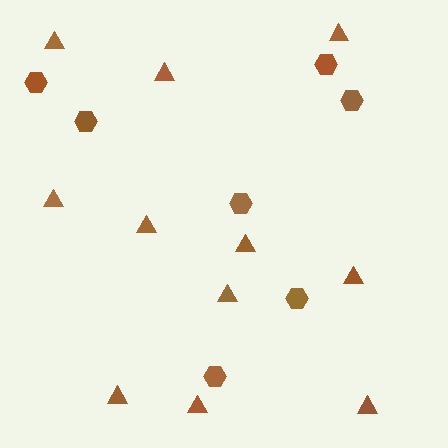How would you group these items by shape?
There are 2 groups: one group of triangles (11) and one group of hexagons (7).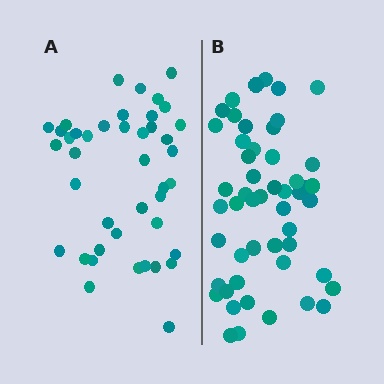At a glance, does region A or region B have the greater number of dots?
Region B (the right region) has more dots.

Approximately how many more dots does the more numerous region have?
Region B has roughly 8 or so more dots than region A.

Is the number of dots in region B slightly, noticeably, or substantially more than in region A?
Region B has only slightly more — the two regions are fairly close. The ratio is roughly 1.2 to 1.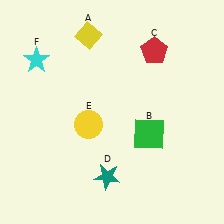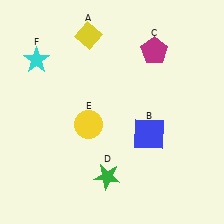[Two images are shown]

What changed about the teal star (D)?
In Image 1, D is teal. In Image 2, it changed to green.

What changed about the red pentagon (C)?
In Image 1, C is red. In Image 2, it changed to magenta.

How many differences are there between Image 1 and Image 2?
There are 3 differences between the two images.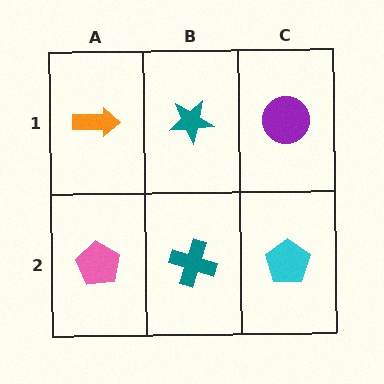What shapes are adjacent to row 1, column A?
A pink pentagon (row 2, column A), a teal star (row 1, column B).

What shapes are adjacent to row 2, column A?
An orange arrow (row 1, column A), a teal cross (row 2, column B).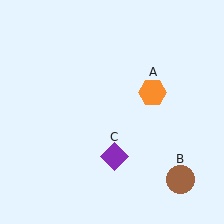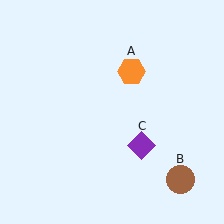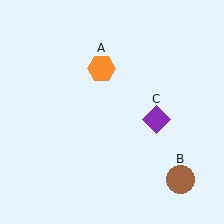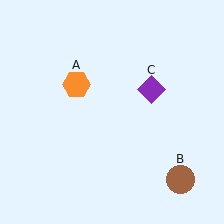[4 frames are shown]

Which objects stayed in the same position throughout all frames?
Brown circle (object B) remained stationary.